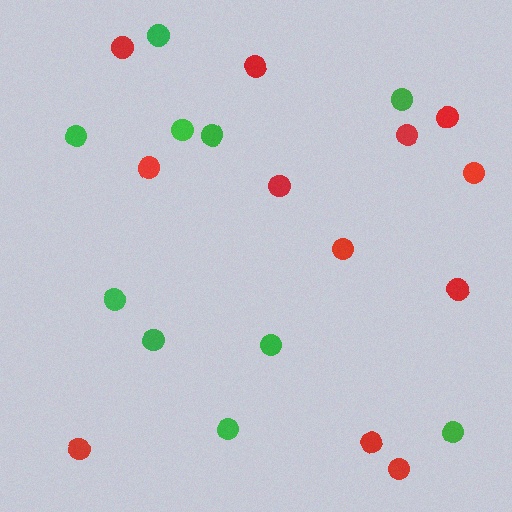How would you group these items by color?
There are 2 groups: one group of green circles (10) and one group of red circles (12).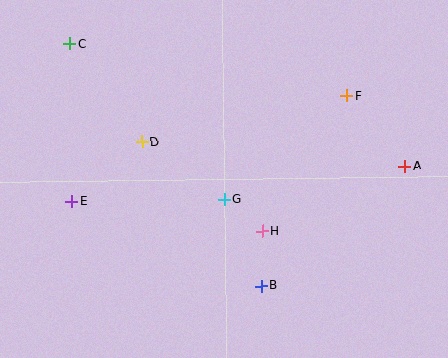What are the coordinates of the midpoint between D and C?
The midpoint between D and C is at (106, 93).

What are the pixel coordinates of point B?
Point B is at (261, 286).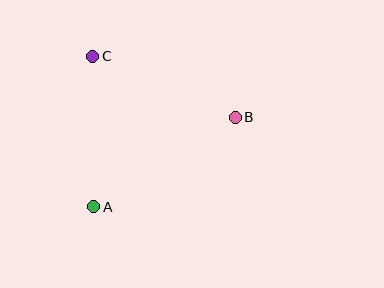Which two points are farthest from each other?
Points A and B are farthest from each other.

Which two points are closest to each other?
Points A and C are closest to each other.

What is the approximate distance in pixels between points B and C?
The distance between B and C is approximately 155 pixels.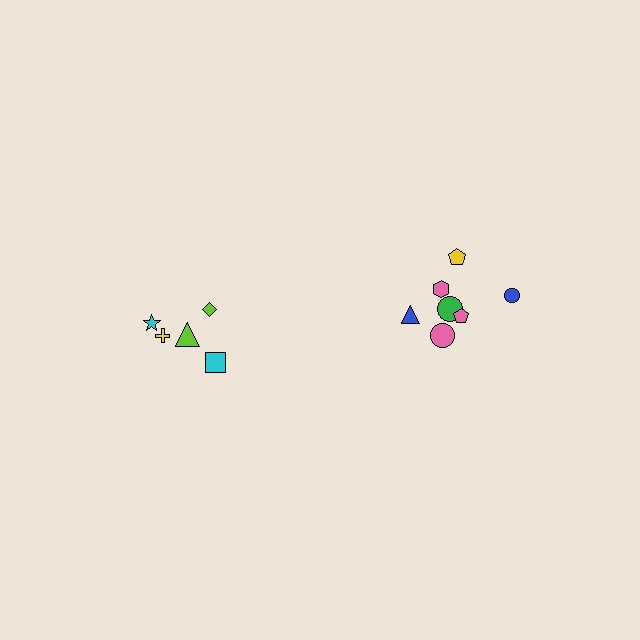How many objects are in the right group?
There are 7 objects.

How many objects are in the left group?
There are 5 objects.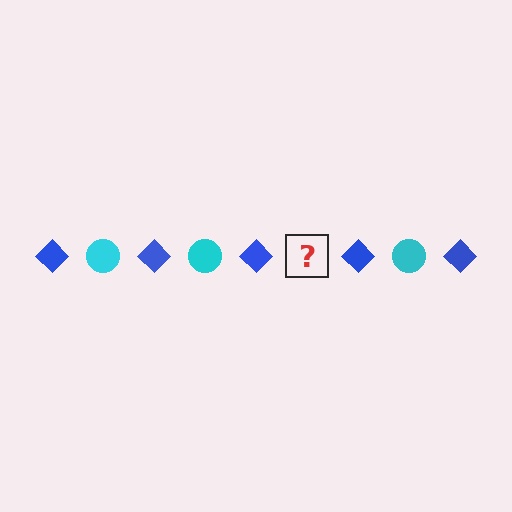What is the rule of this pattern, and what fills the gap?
The rule is that the pattern alternates between blue diamond and cyan circle. The gap should be filled with a cyan circle.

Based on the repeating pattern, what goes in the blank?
The blank should be a cyan circle.